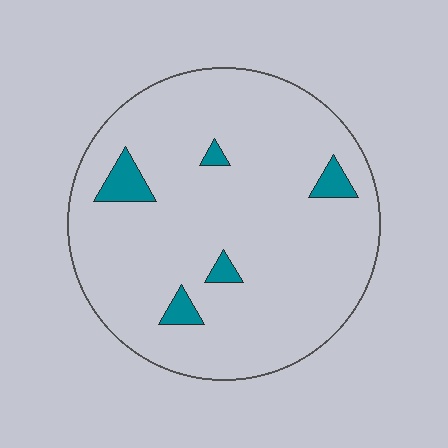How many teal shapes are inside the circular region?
5.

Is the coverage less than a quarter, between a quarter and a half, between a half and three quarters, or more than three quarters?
Less than a quarter.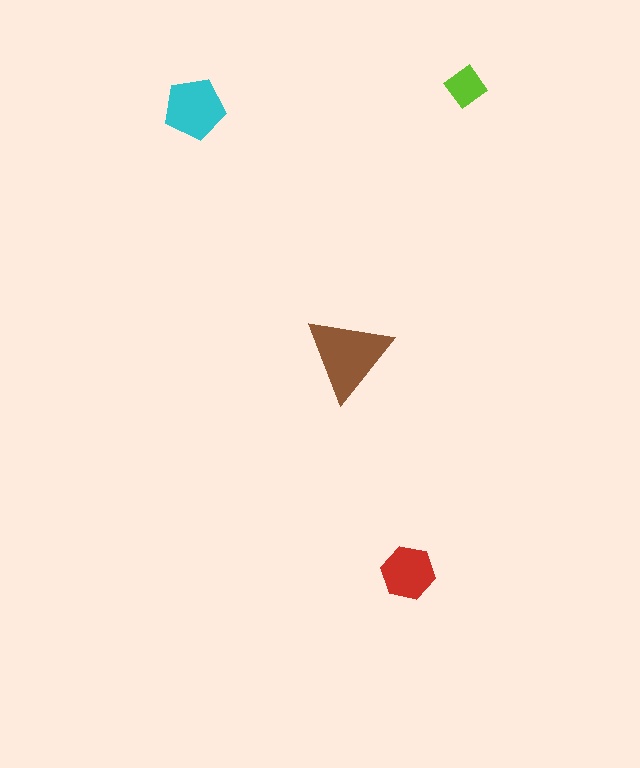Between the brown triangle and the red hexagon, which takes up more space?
The brown triangle.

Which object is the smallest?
The lime diamond.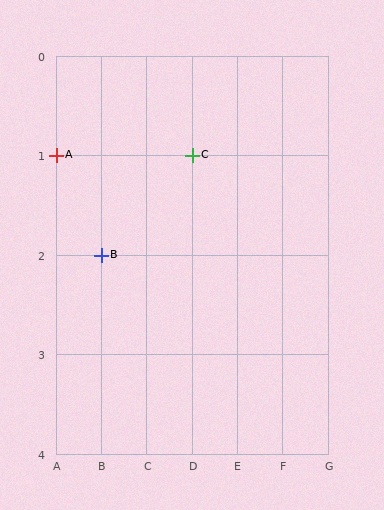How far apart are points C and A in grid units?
Points C and A are 3 columns apart.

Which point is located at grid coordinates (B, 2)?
Point B is at (B, 2).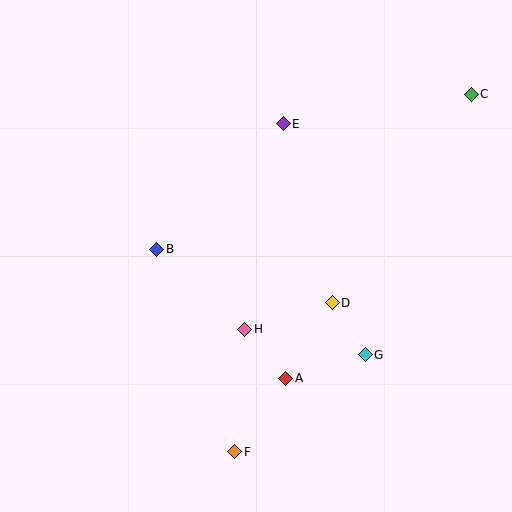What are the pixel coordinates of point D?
Point D is at (332, 303).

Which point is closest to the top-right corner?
Point C is closest to the top-right corner.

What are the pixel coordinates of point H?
Point H is at (245, 329).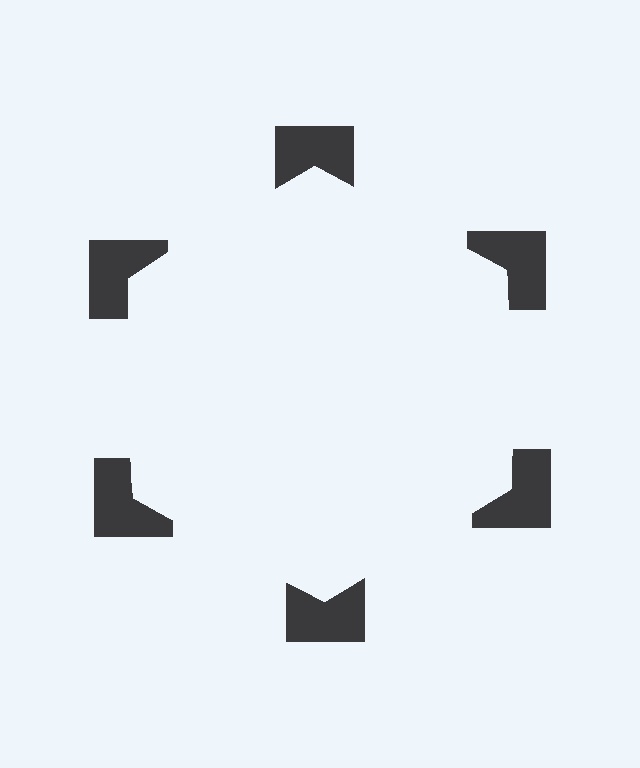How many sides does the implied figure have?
6 sides.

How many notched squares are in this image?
There are 6 — one at each vertex of the illusory hexagon.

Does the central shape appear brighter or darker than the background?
It typically appears slightly brighter than the background, even though no actual brightness change is drawn.